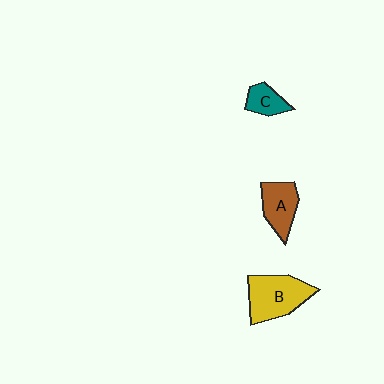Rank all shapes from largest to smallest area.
From largest to smallest: B (yellow), A (brown), C (teal).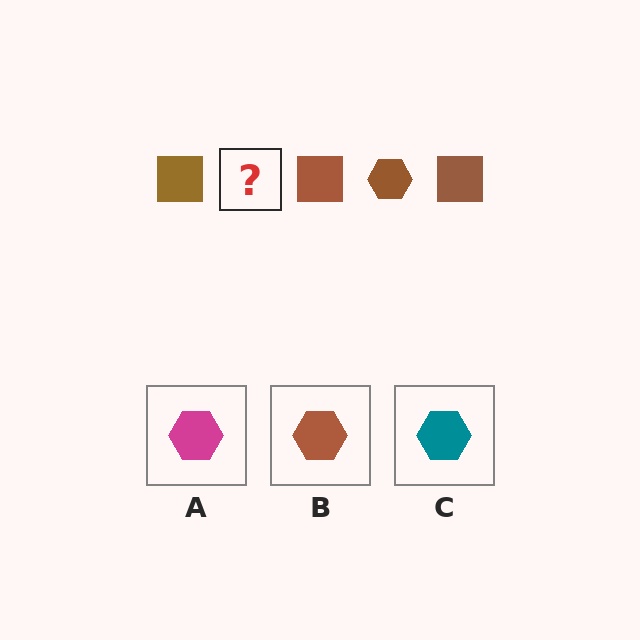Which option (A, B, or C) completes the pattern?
B.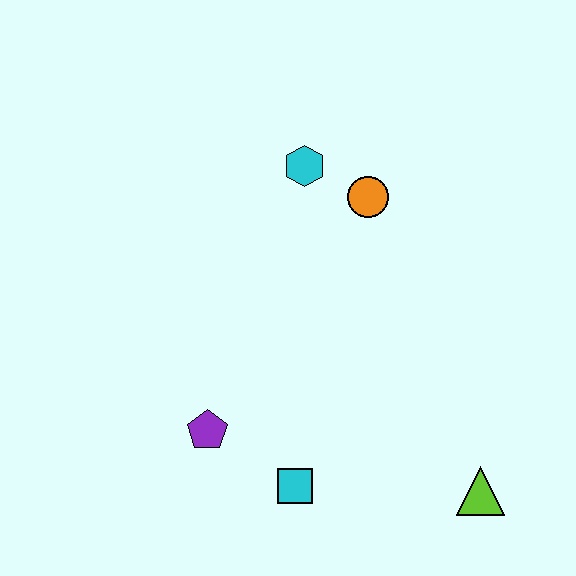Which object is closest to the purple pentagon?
The cyan square is closest to the purple pentagon.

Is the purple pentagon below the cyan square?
No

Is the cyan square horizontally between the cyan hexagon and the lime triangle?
No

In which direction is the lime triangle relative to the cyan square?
The lime triangle is to the right of the cyan square.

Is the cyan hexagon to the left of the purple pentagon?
No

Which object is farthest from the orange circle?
The lime triangle is farthest from the orange circle.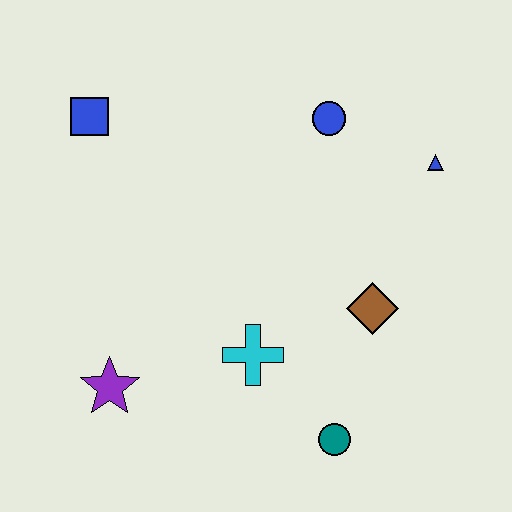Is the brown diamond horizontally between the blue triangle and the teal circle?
Yes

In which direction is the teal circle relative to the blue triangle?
The teal circle is below the blue triangle.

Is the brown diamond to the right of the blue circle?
Yes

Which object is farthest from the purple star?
The blue triangle is farthest from the purple star.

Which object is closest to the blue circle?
The blue triangle is closest to the blue circle.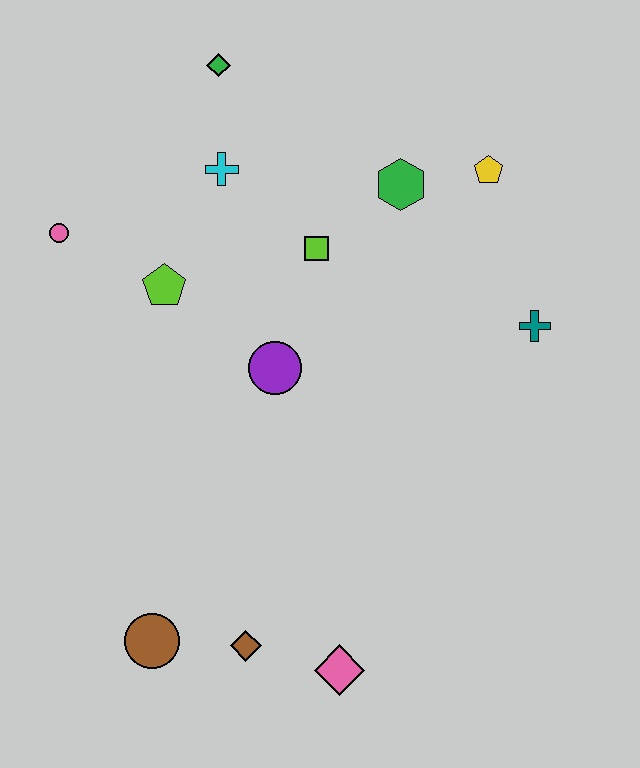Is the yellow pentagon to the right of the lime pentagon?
Yes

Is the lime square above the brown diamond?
Yes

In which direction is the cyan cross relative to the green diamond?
The cyan cross is below the green diamond.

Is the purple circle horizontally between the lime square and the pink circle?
Yes